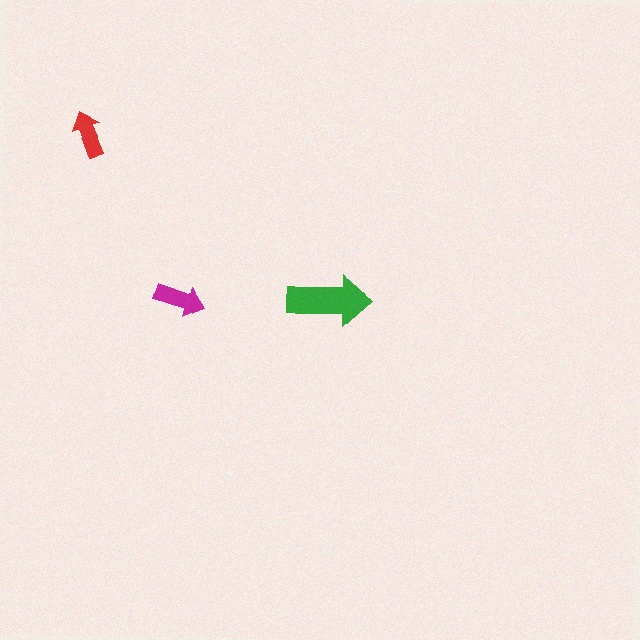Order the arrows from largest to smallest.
the green one, the magenta one, the red one.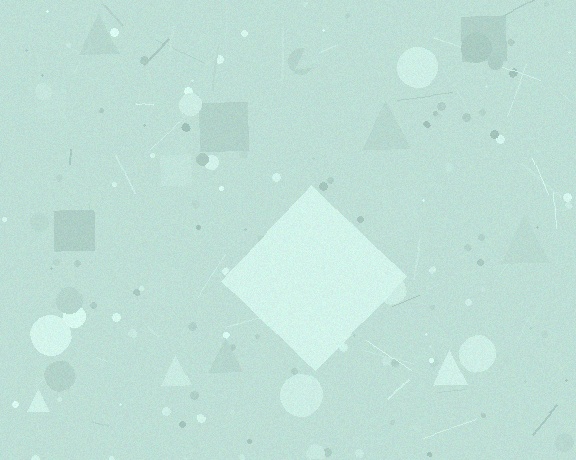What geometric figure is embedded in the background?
A diamond is embedded in the background.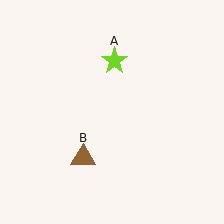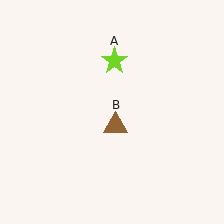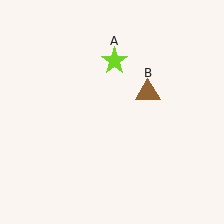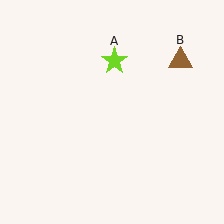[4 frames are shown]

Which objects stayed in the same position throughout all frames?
Lime star (object A) remained stationary.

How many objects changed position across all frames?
1 object changed position: brown triangle (object B).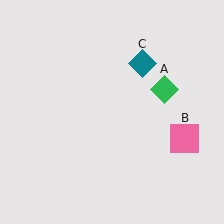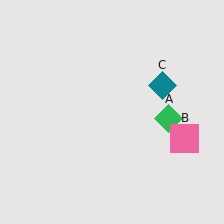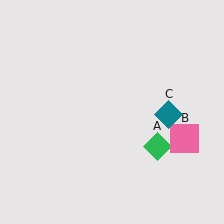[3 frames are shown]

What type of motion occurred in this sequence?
The green diamond (object A), teal diamond (object C) rotated clockwise around the center of the scene.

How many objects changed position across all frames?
2 objects changed position: green diamond (object A), teal diamond (object C).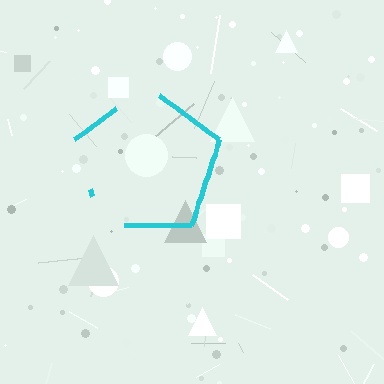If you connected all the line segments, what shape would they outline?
They would outline a pentagon.